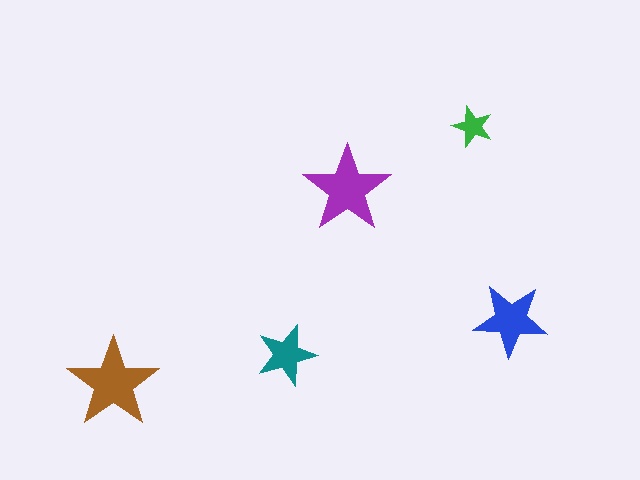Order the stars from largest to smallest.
the brown one, the purple one, the blue one, the teal one, the green one.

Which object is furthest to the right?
The blue star is rightmost.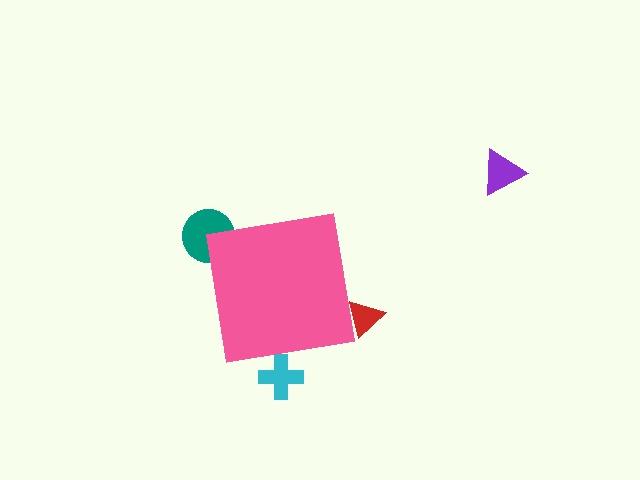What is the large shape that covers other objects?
A pink square.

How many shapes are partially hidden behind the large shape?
3 shapes are partially hidden.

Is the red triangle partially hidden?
Yes, the red triangle is partially hidden behind the pink square.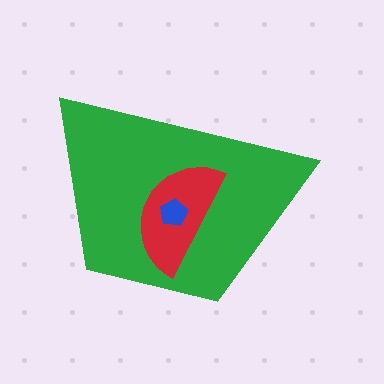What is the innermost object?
The blue pentagon.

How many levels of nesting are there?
3.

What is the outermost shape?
The green trapezoid.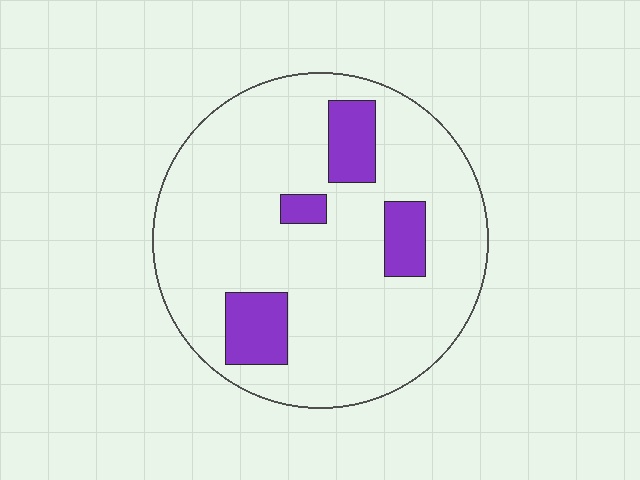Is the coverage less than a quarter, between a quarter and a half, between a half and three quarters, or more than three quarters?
Less than a quarter.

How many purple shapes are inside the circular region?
4.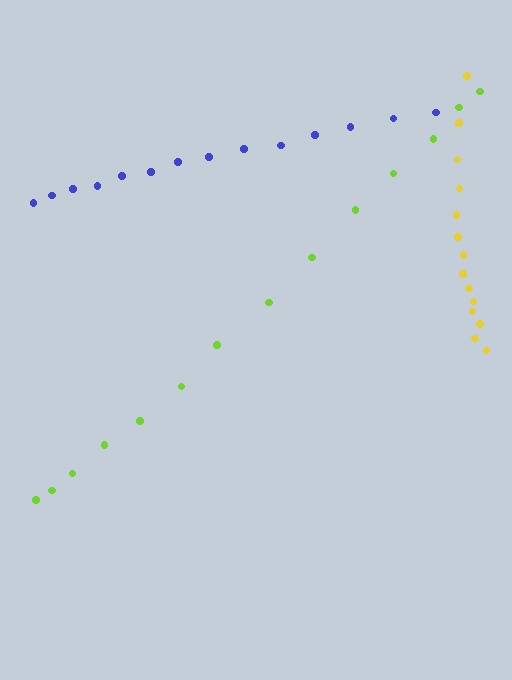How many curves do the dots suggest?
There are 3 distinct paths.